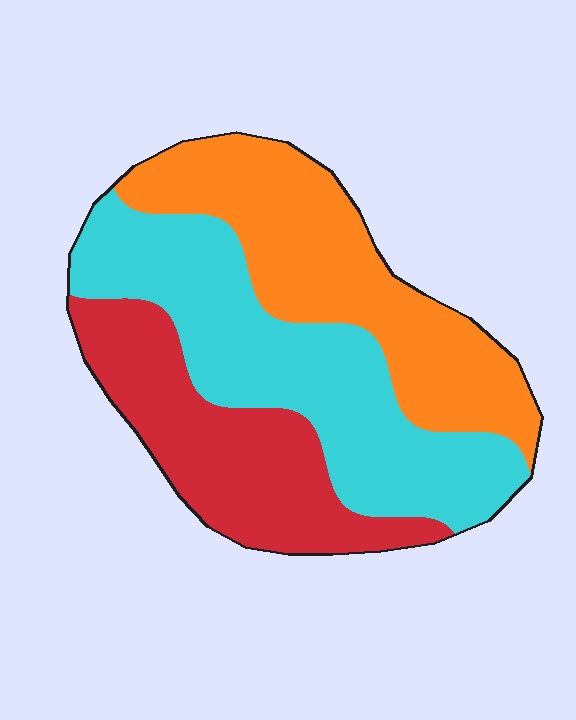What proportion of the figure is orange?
Orange takes up about one third (1/3) of the figure.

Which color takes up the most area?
Cyan, at roughly 40%.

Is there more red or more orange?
Orange.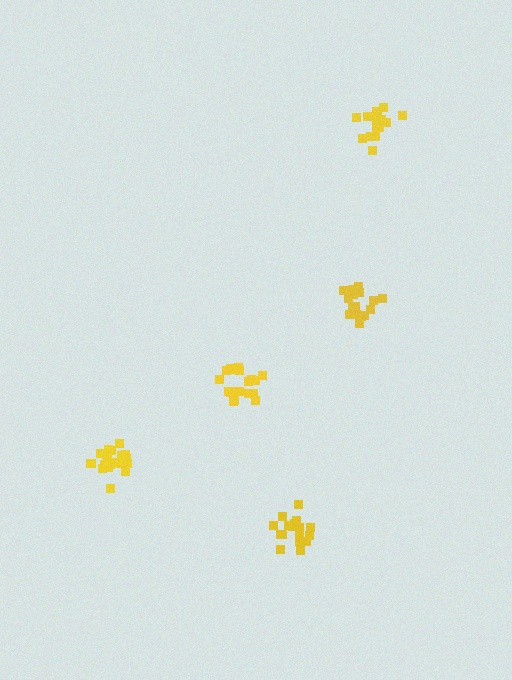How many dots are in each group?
Group 1: 16 dots, Group 2: 19 dots, Group 3: 21 dots, Group 4: 19 dots, Group 5: 20 dots (95 total).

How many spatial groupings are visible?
There are 5 spatial groupings.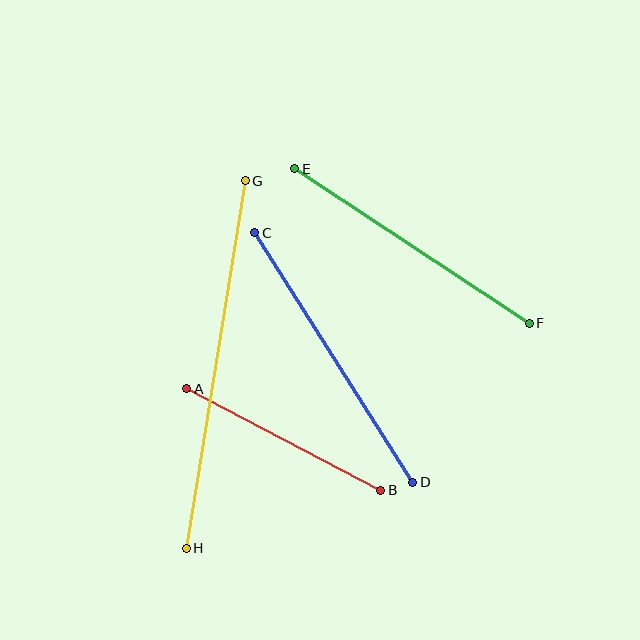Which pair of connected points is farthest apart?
Points G and H are farthest apart.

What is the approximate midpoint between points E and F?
The midpoint is at approximately (412, 246) pixels.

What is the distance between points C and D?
The distance is approximately 296 pixels.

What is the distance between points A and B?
The distance is approximately 219 pixels.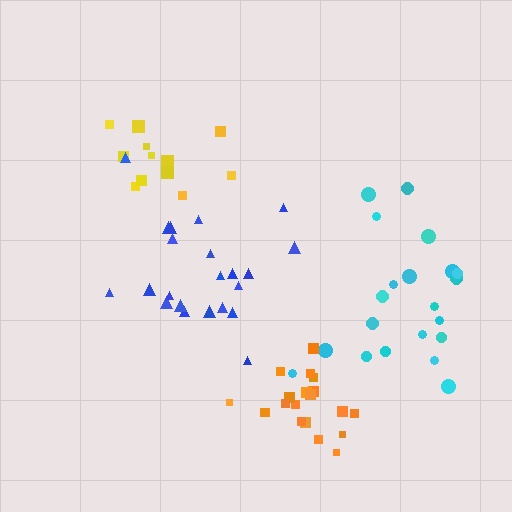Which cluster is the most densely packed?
Orange.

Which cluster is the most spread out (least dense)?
Blue.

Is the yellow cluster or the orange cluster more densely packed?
Orange.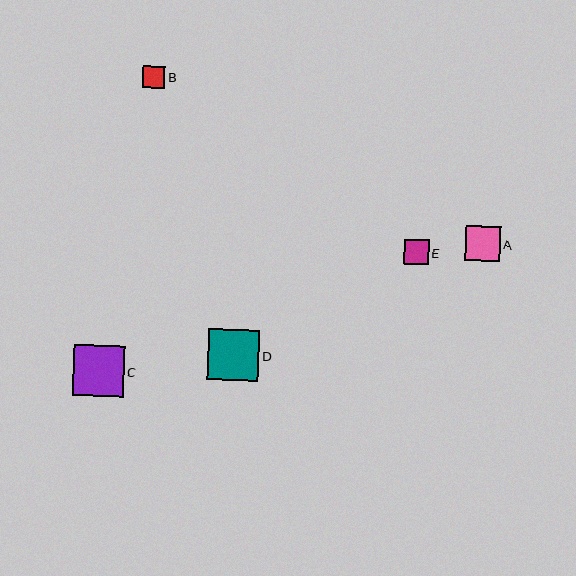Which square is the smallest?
Square B is the smallest with a size of approximately 22 pixels.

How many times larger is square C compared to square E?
Square C is approximately 2.0 times the size of square E.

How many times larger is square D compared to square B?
Square D is approximately 2.3 times the size of square B.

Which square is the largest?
Square D is the largest with a size of approximately 51 pixels.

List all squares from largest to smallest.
From largest to smallest: D, C, A, E, B.